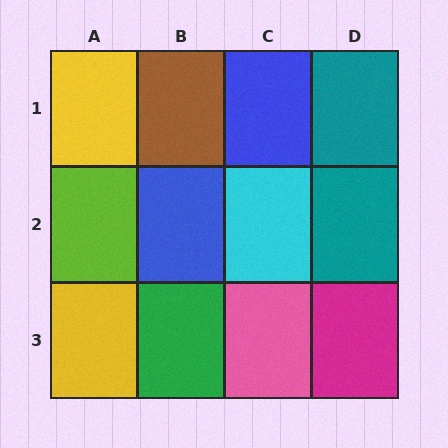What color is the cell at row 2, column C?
Cyan.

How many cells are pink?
1 cell is pink.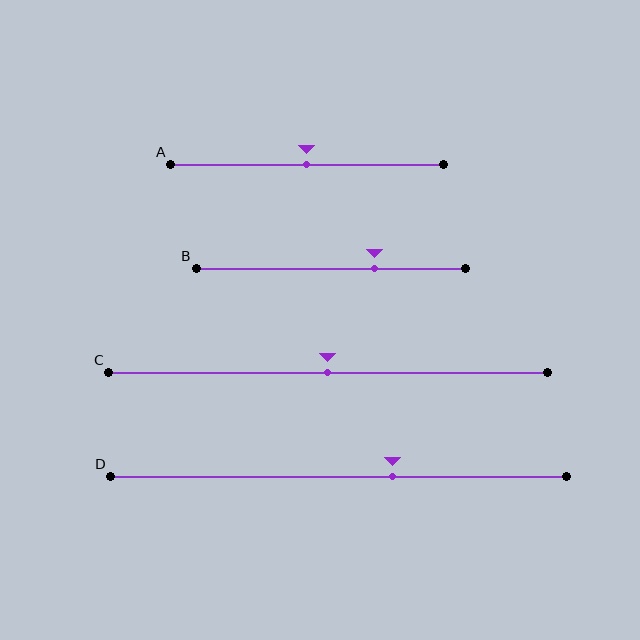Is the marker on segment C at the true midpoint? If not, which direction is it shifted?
Yes, the marker on segment C is at the true midpoint.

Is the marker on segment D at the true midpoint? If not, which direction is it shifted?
No, the marker on segment D is shifted to the right by about 12% of the segment length.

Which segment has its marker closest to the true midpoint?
Segment A has its marker closest to the true midpoint.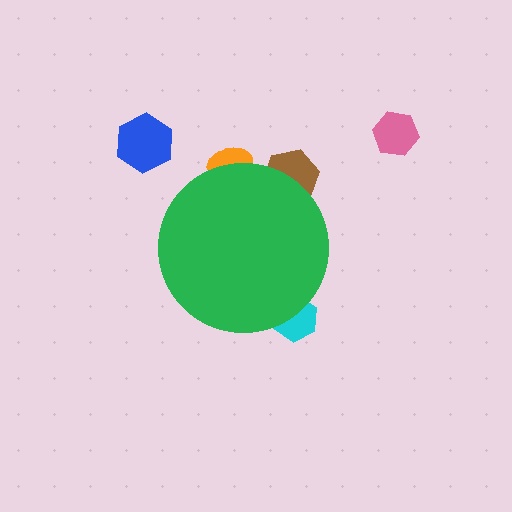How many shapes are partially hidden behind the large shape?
3 shapes are partially hidden.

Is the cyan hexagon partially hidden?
Yes, the cyan hexagon is partially hidden behind the green circle.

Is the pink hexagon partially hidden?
No, the pink hexagon is fully visible.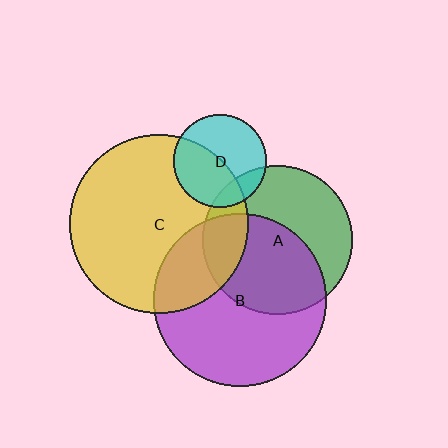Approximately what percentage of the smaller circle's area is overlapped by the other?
Approximately 20%.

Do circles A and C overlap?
Yes.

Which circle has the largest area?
Circle C (yellow).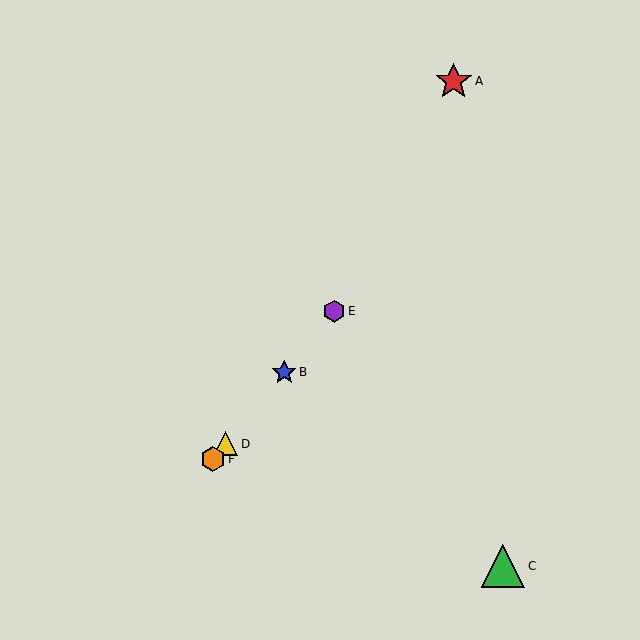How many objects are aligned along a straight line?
4 objects (B, D, E, F) are aligned along a straight line.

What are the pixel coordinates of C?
Object C is at (503, 566).